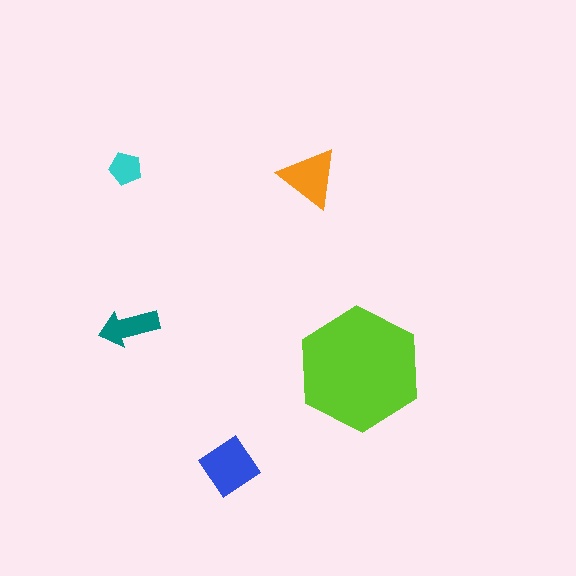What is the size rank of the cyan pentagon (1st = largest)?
5th.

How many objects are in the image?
There are 5 objects in the image.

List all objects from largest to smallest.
The lime hexagon, the blue diamond, the orange triangle, the teal arrow, the cyan pentagon.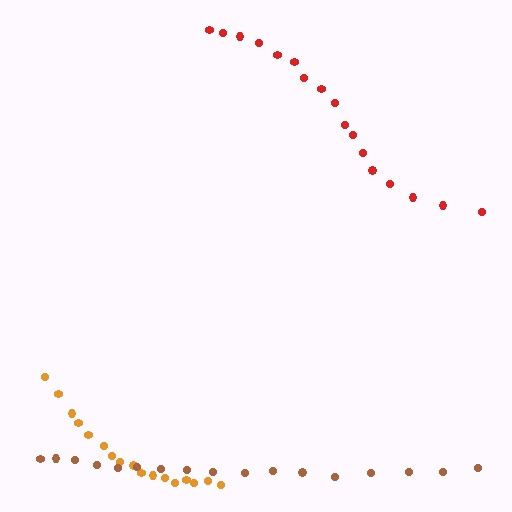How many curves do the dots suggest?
There are 3 distinct paths.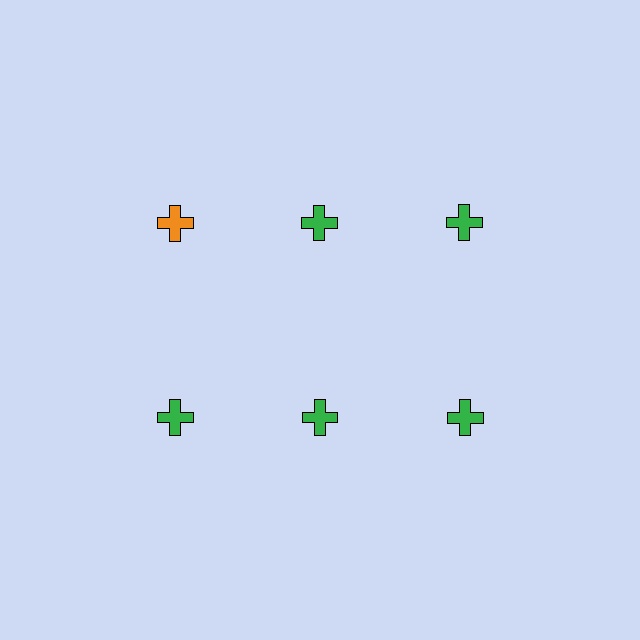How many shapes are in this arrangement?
There are 6 shapes arranged in a grid pattern.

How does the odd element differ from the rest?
It has a different color: orange instead of green.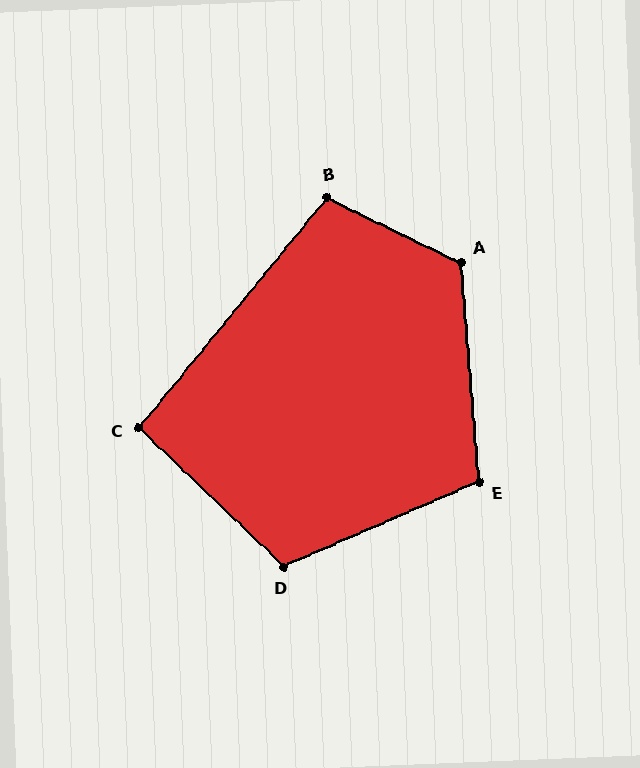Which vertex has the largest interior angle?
A, at approximately 120 degrees.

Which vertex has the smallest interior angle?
C, at approximately 94 degrees.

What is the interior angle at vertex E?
Approximately 109 degrees (obtuse).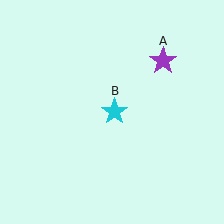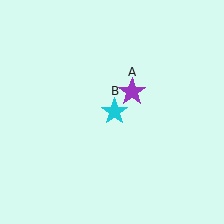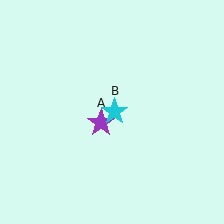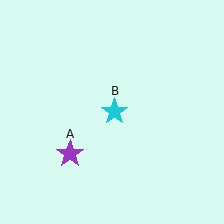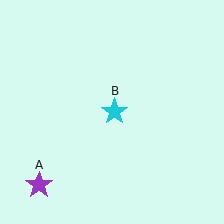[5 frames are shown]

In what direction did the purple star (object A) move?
The purple star (object A) moved down and to the left.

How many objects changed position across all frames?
1 object changed position: purple star (object A).